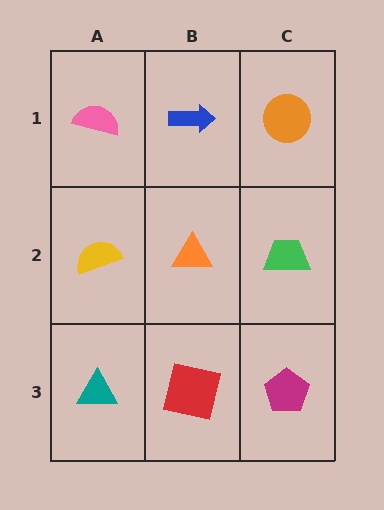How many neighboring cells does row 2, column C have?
3.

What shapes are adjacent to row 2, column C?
An orange circle (row 1, column C), a magenta pentagon (row 3, column C), an orange triangle (row 2, column B).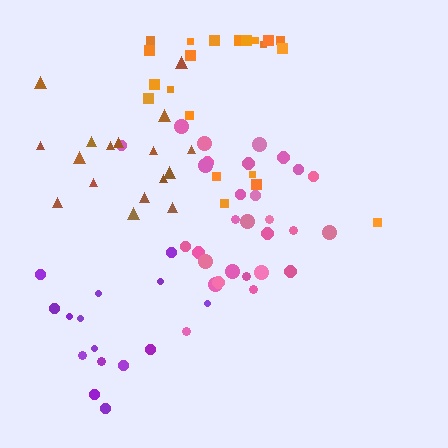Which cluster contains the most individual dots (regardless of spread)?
Pink (29).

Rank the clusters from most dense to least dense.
brown, purple, pink, orange.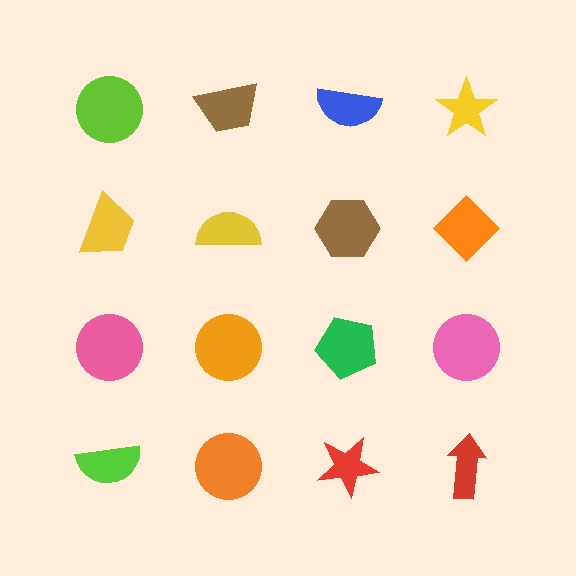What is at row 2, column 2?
A yellow semicircle.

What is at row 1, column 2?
A brown trapezoid.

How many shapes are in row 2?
4 shapes.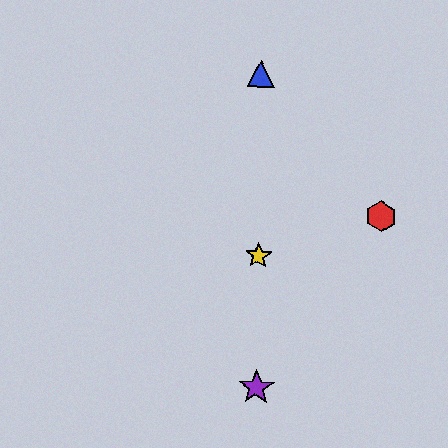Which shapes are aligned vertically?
The blue triangle, the green star, the yellow star, the purple star are aligned vertically.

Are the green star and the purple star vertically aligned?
Yes, both are at x≈258.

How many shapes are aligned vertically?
4 shapes (the blue triangle, the green star, the yellow star, the purple star) are aligned vertically.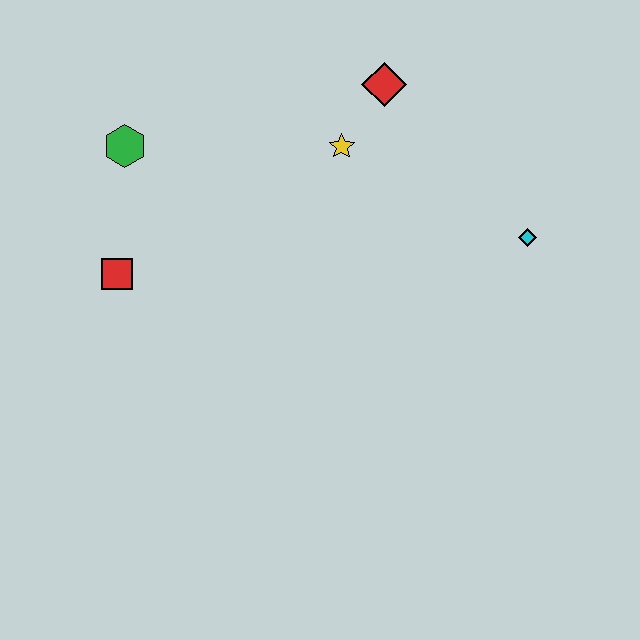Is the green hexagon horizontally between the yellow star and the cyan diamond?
No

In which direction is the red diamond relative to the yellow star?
The red diamond is above the yellow star.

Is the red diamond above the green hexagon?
Yes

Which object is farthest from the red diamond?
The red square is farthest from the red diamond.